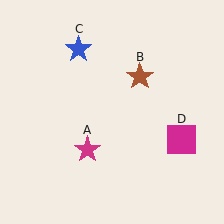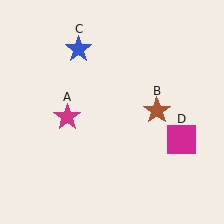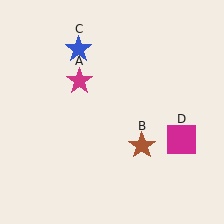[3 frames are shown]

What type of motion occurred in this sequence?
The magenta star (object A), brown star (object B) rotated clockwise around the center of the scene.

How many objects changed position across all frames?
2 objects changed position: magenta star (object A), brown star (object B).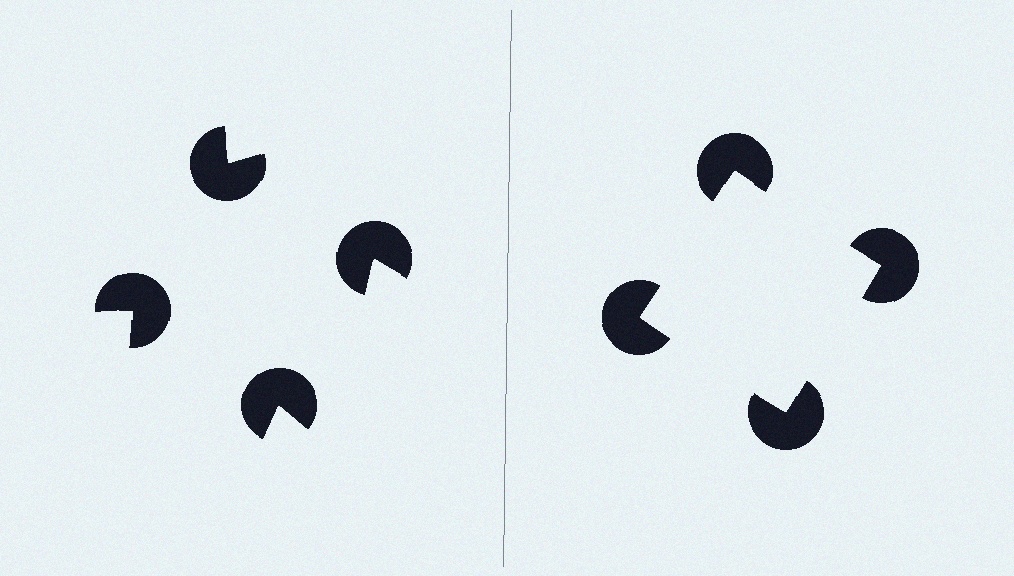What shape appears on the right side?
An illusory square.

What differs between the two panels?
The pac-man discs are positioned identically on both sides; only the wedge orientations differ. On the right they align to a square; on the left they are misaligned.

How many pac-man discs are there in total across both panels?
8 — 4 on each side.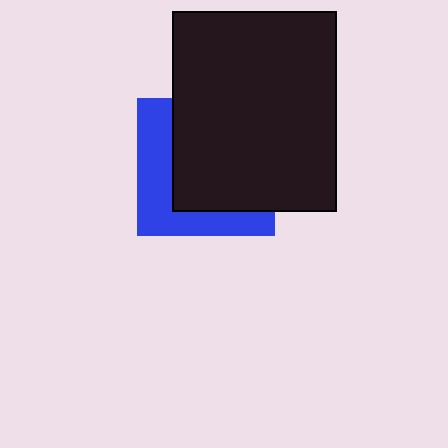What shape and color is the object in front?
The object in front is a black rectangle.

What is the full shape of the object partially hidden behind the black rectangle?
The partially hidden object is a blue square.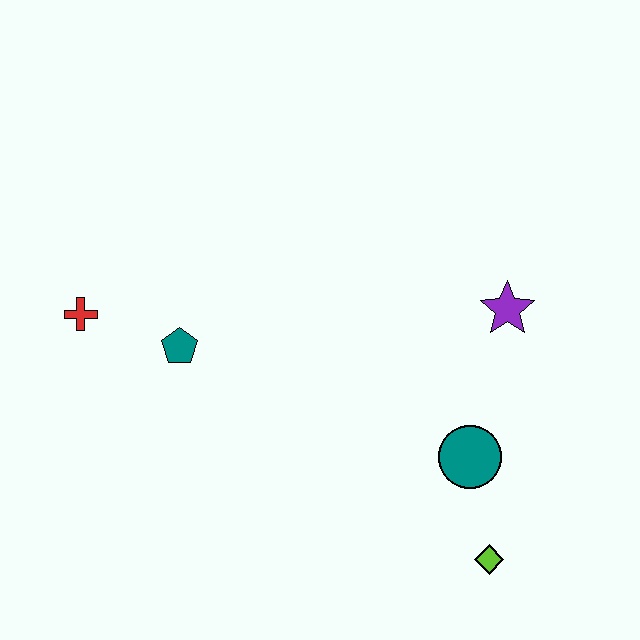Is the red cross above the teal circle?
Yes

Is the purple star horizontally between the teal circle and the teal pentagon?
No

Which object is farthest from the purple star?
The red cross is farthest from the purple star.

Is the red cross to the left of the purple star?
Yes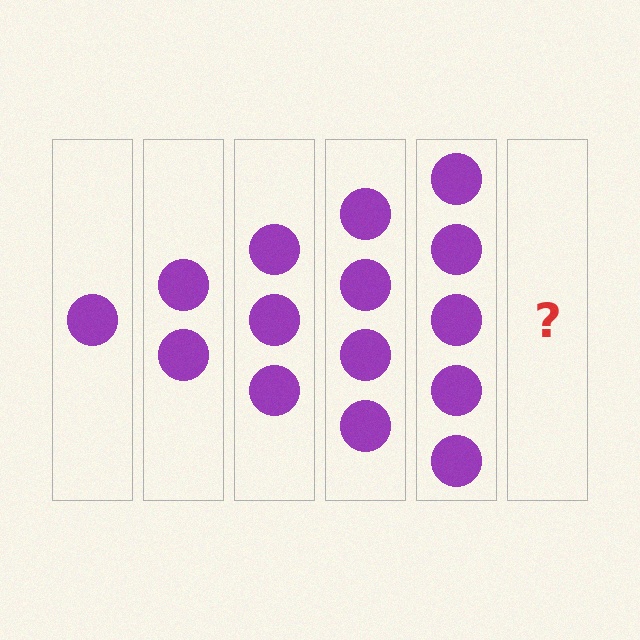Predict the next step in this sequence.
The next step is 6 circles.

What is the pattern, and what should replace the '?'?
The pattern is that each step adds one more circle. The '?' should be 6 circles.